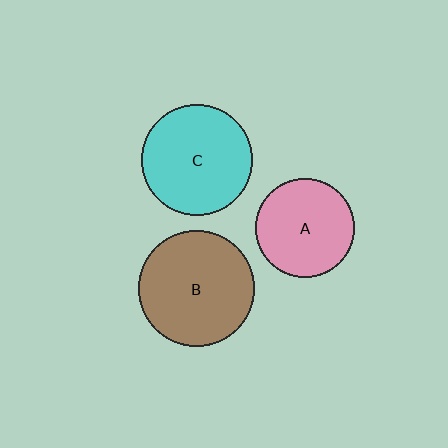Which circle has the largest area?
Circle B (brown).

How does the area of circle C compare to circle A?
Approximately 1.3 times.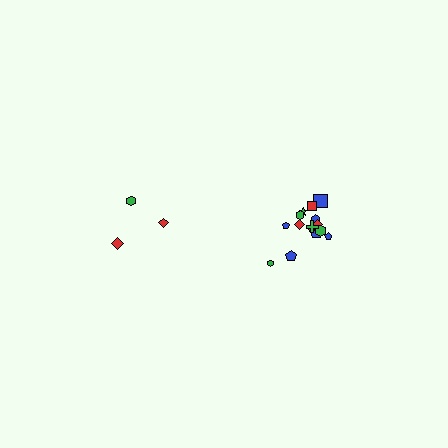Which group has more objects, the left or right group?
The right group.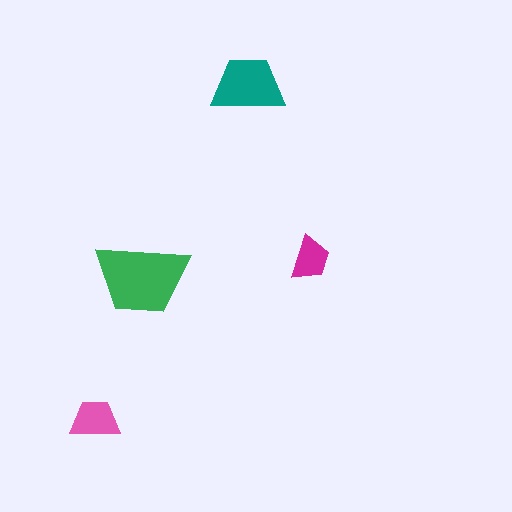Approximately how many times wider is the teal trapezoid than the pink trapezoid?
About 1.5 times wider.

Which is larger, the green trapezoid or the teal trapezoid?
The green one.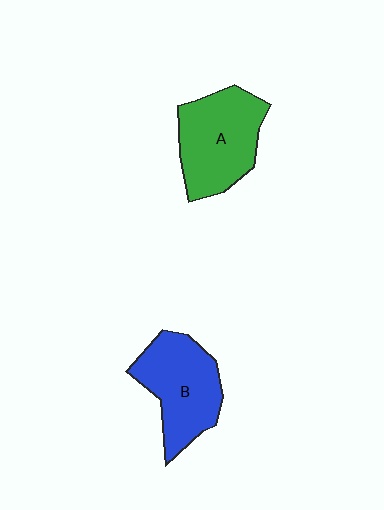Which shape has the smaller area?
Shape B (blue).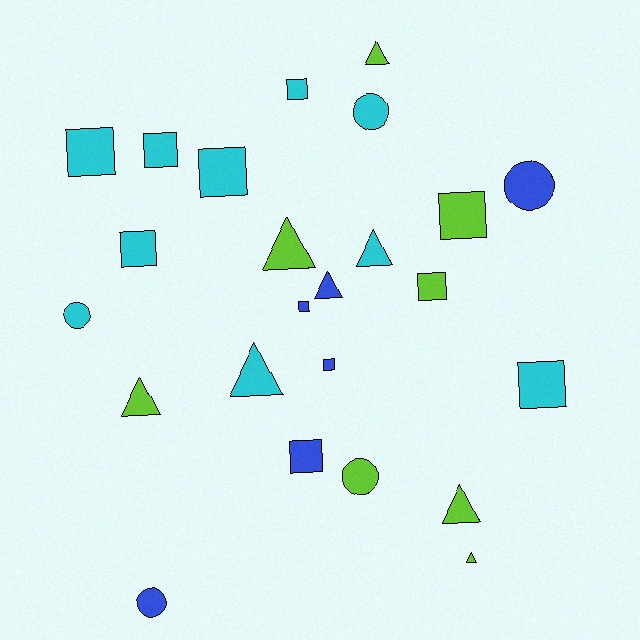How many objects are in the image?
There are 24 objects.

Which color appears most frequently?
Cyan, with 10 objects.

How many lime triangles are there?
There are 5 lime triangles.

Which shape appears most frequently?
Square, with 11 objects.